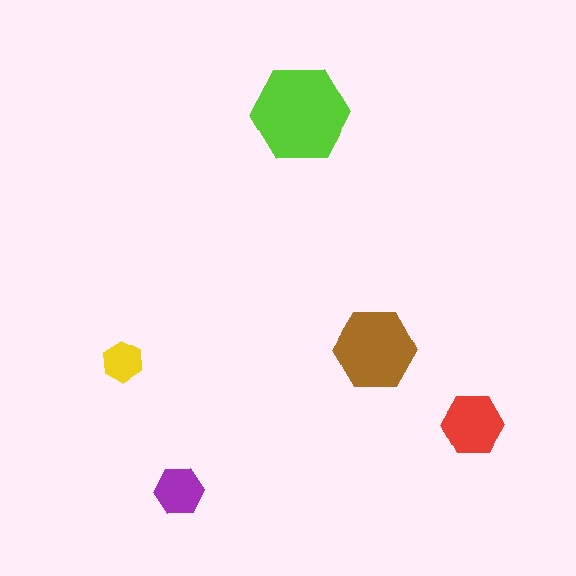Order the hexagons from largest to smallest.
the lime one, the brown one, the red one, the purple one, the yellow one.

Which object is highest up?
The lime hexagon is topmost.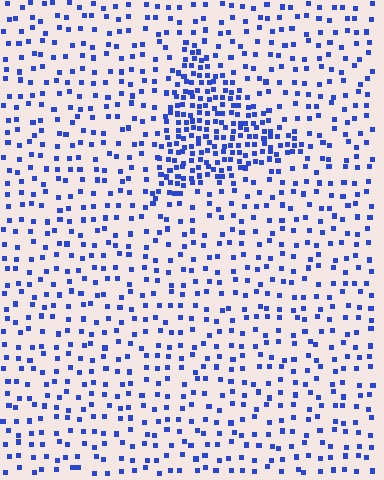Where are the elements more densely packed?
The elements are more densely packed inside the triangle boundary.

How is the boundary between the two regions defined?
The boundary is defined by a change in element density (approximately 2.5x ratio). All elements are the same color, size, and shape.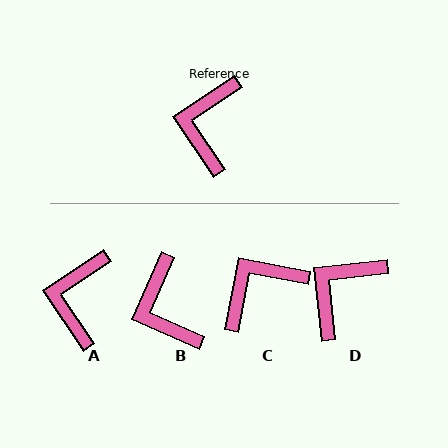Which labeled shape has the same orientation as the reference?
A.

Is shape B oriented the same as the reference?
No, it is off by about 33 degrees.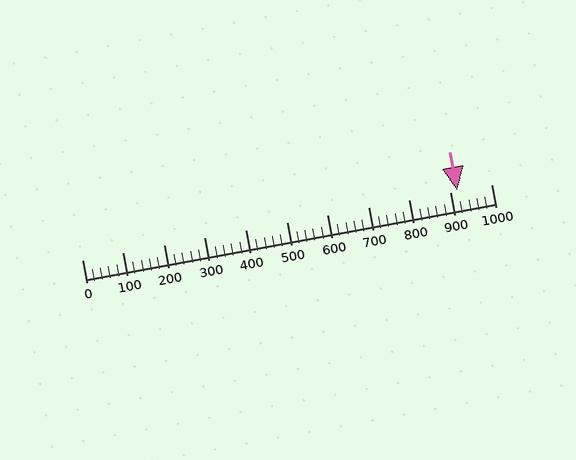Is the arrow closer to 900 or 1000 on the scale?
The arrow is closer to 900.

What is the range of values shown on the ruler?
The ruler shows values from 0 to 1000.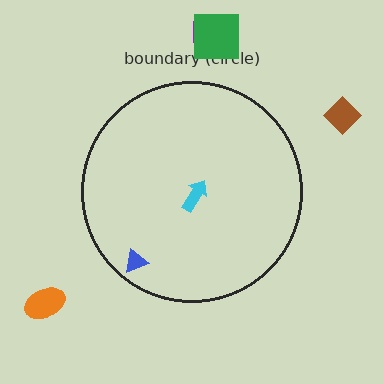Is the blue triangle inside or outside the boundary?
Inside.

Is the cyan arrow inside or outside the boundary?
Inside.